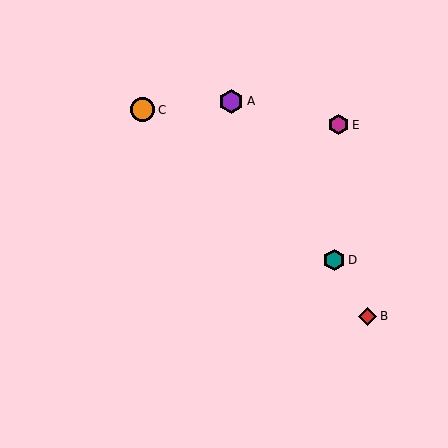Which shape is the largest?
The purple hexagon (labeled A) is the largest.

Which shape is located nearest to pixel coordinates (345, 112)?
The magenta hexagon (labeled E) at (339, 125) is nearest to that location.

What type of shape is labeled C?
Shape C is an orange circle.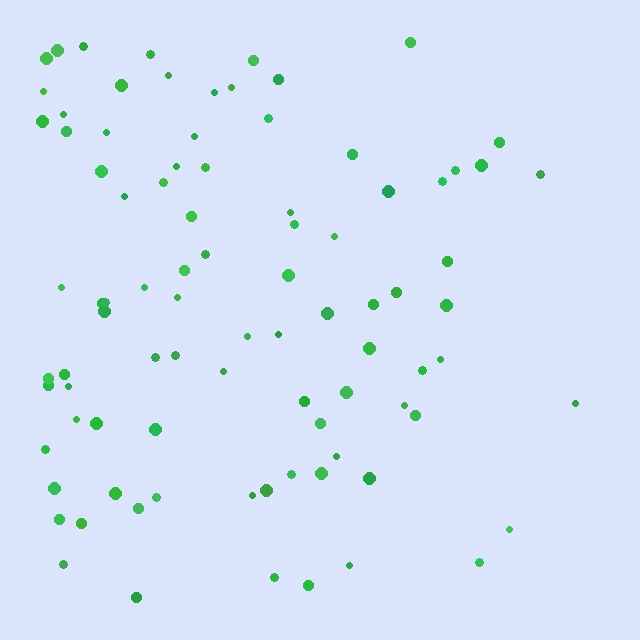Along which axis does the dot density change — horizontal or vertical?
Horizontal.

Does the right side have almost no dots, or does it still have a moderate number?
Still a moderate number, just noticeably fewer than the left.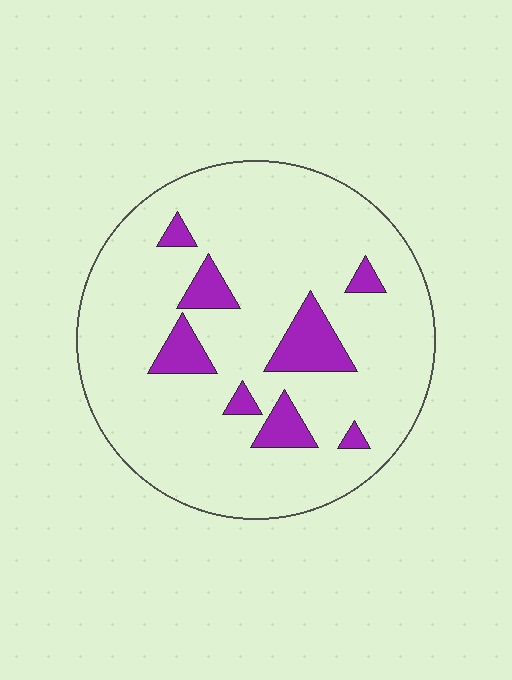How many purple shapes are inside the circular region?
8.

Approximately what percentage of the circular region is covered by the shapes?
Approximately 15%.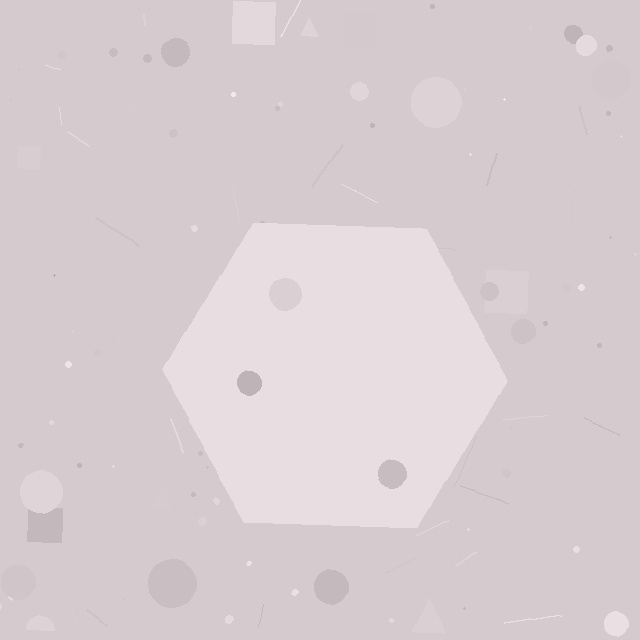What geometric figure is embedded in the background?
A hexagon is embedded in the background.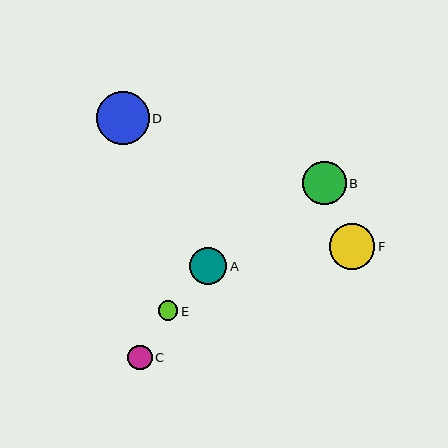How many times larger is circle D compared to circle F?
Circle D is approximately 1.2 times the size of circle F.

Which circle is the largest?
Circle D is the largest with a size of approximately 53 pixels.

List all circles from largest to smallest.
From largest to smallest: D, F, B, A, C, E.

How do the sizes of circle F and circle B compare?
Circle F and circle B are approximately the same size.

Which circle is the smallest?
Circle E is the smallest with a size of approximately 20 pixels.